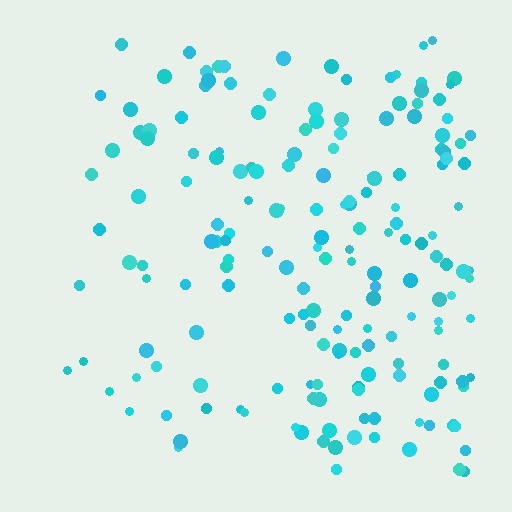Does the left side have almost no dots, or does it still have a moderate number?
Still a moderate number, just noticeably fewer than the right.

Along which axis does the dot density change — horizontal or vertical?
Horizontal.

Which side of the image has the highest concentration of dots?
The right.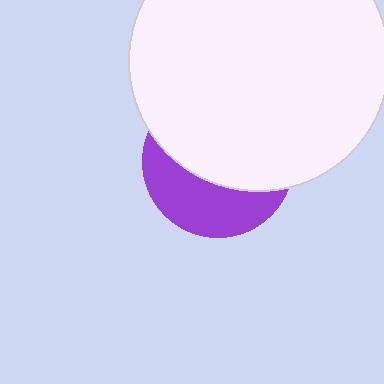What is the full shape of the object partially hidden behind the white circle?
The partially hidden object is a purple circle.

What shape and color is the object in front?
The object in front is a white circle.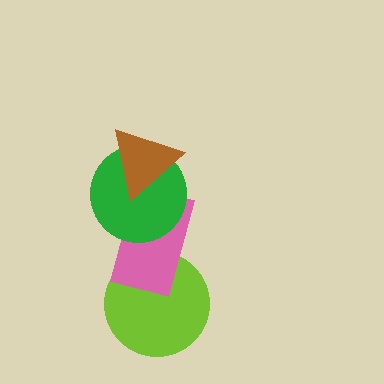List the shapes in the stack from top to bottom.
From top to bottom: the brown triangle, the green circle, the pink rectangle, the lime circle.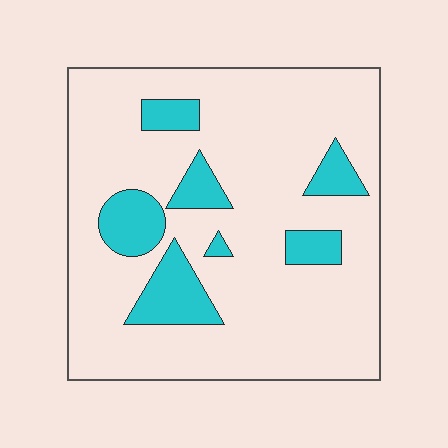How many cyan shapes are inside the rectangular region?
7.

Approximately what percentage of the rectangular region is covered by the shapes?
Approximately 15%.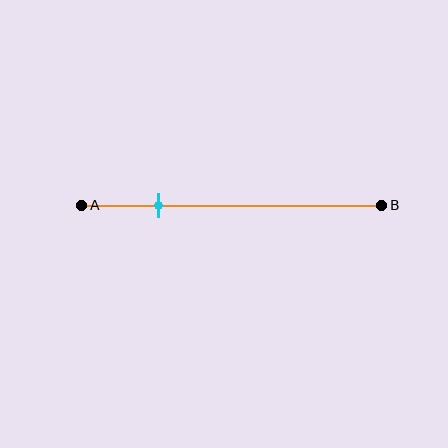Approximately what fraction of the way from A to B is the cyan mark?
The cyan mark is approximately 25% of the way from A to B.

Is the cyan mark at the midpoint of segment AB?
No, the mark is at about 25% from A, not at the 50% midpoint.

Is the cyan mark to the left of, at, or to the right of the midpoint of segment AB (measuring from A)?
The cyan mark is to the left of the midpoint of segment AB.